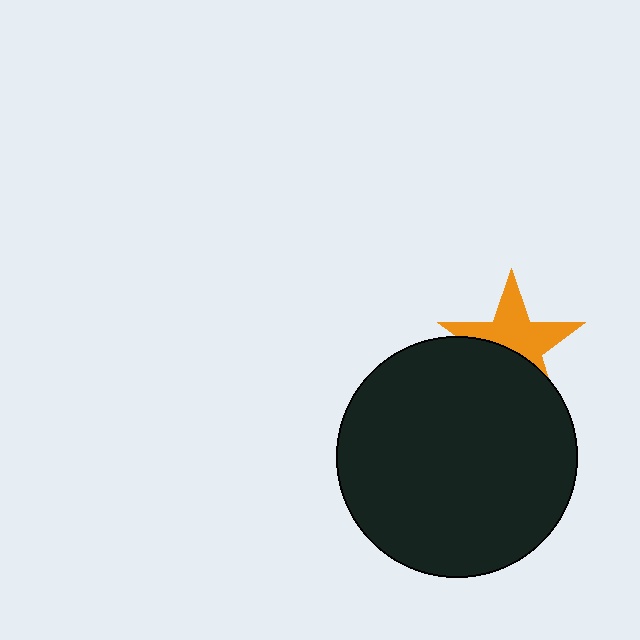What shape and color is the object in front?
The object in front is a black circle.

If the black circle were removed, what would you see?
You would see the complete orange star.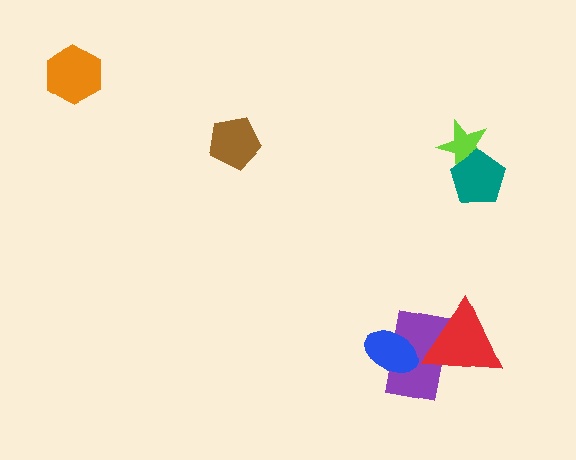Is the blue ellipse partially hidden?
No, no other shape covers it.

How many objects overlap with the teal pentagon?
1 object overlaps with the teal pentagon.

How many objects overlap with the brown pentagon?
0 objects overlap with the brown pentagon.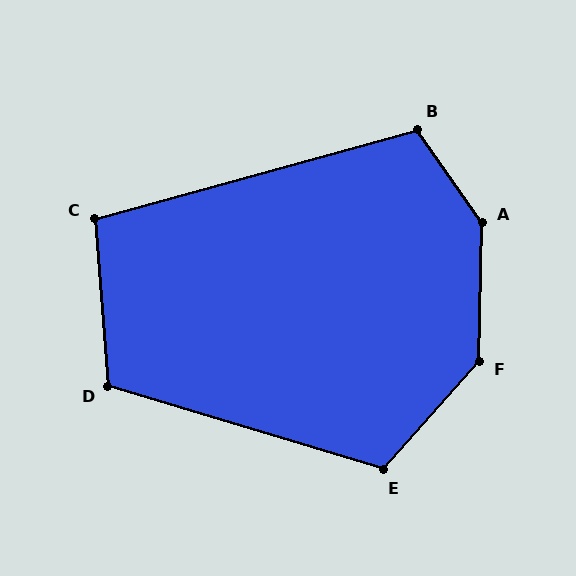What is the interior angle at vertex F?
Approximately 140 degrees (obtuse).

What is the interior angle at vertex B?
Approximately 109 degrees (obtuse).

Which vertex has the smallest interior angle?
C, at approximately 101 degrees.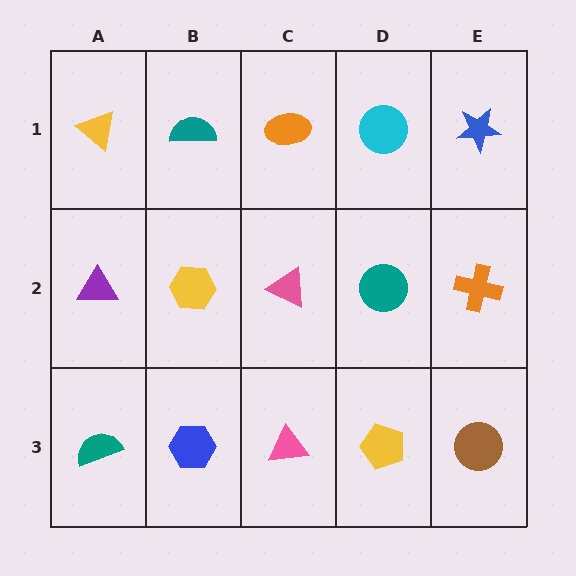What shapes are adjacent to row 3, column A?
A purple triangle (row 2, column A), a blue hexagon (row 3, column B).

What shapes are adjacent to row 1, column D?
A teal circle (row 2, column D), an orange ellipse (row 1, column C), a blue star (row 1, column E).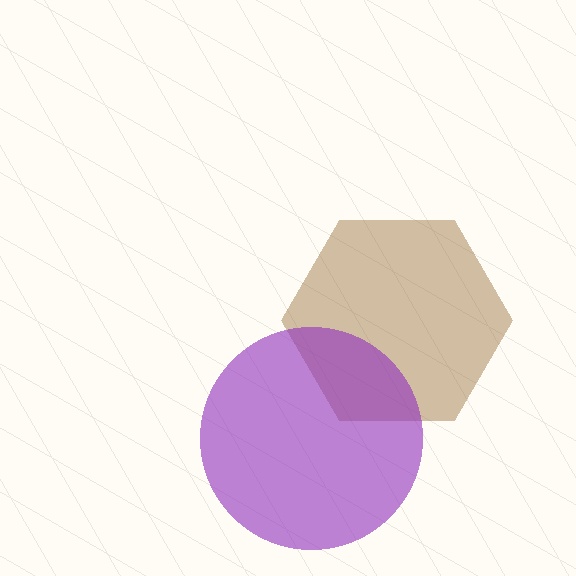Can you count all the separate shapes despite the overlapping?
Yes, there are 2 separate shapes.